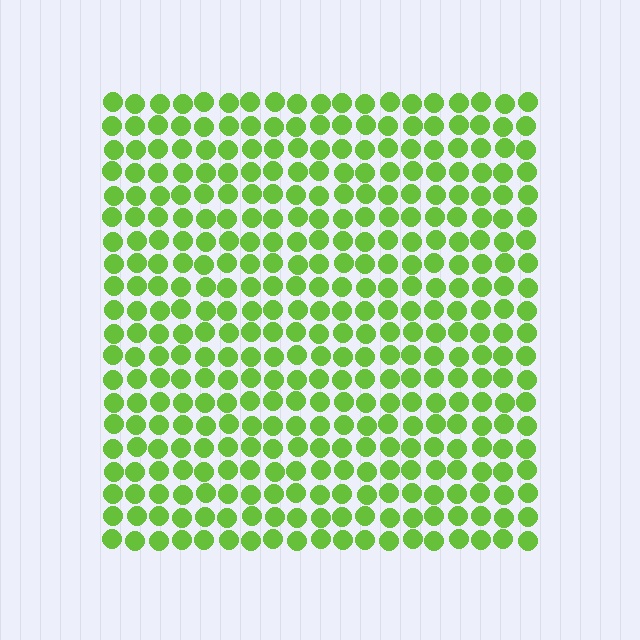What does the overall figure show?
The overall figure shows a square.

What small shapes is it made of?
It is made of small circles.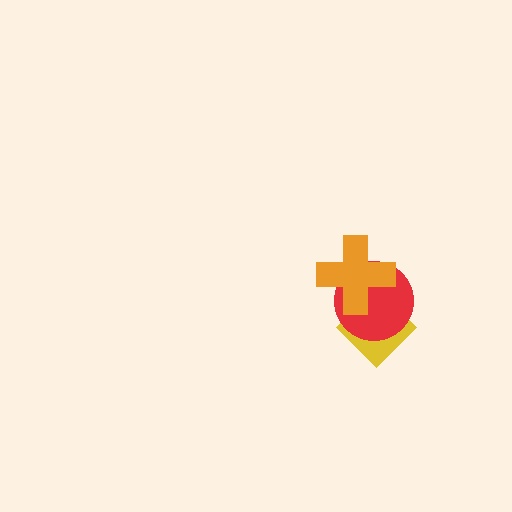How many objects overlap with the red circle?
2 objects overlap with the red circle.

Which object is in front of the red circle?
The orange cross is in front of the red circle.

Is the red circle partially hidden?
Yes, it is partially covered by another shape.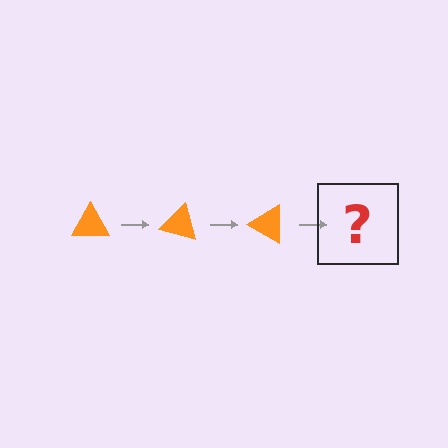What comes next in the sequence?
The next element should be an orange triangle rotated 45 degrees.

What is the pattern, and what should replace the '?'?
The pattern is that the triangle rotates 15 degrees each step. The '?' should be an orange triangle rotated 45 degrees.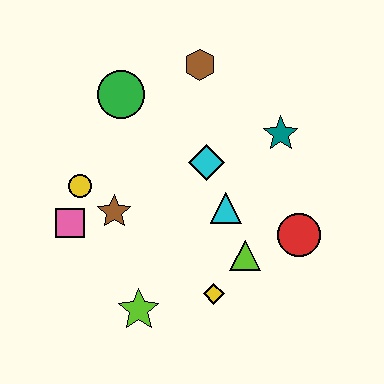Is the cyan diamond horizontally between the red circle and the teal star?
No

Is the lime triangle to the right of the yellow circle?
Yes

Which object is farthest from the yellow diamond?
The brown hexagon is farthest from the yellow diamond.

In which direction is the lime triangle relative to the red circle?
The lime triangle is to the left of the red circle.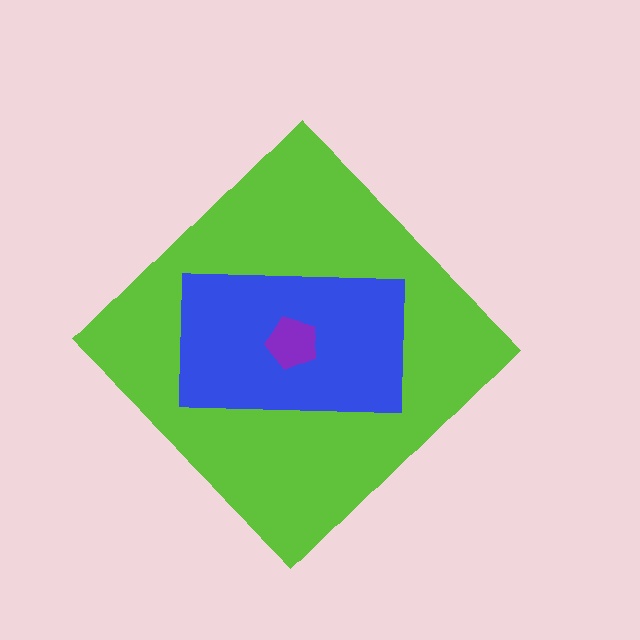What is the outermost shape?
The lime diamond.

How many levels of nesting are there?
3.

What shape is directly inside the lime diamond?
The blue rectangle.